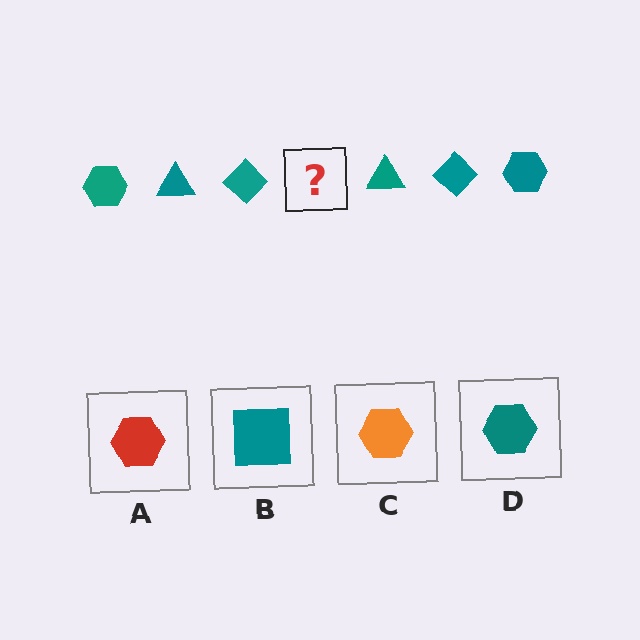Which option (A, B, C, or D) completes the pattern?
D.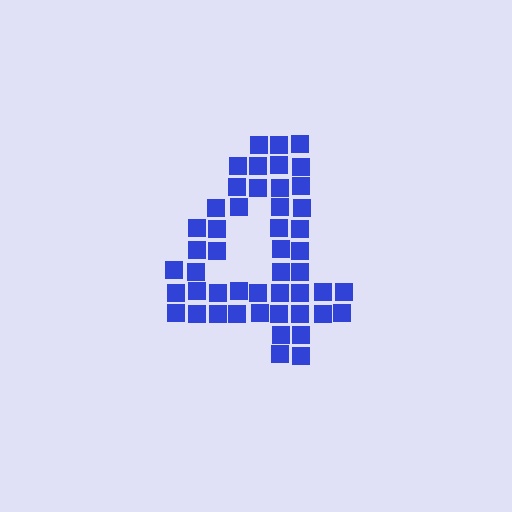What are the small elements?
The small elements are squares.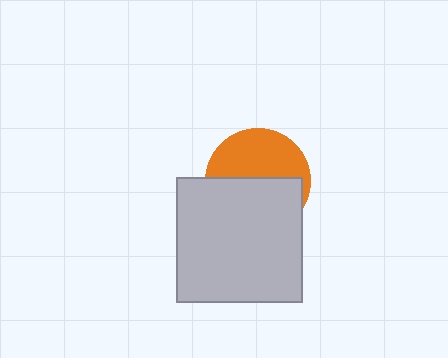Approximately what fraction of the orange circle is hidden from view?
Roughly 52% of the orange circle is hidden behind the light gray square.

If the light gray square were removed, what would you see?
You would see the complete orange circle.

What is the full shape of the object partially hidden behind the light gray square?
The partially hidden object is an orange circle.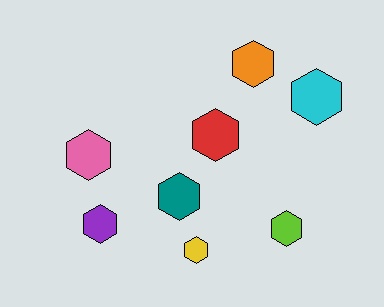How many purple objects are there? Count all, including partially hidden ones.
There is 1 purple object.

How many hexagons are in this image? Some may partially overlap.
There are 8 hexagons.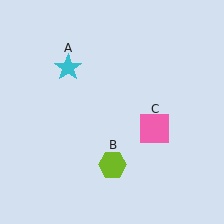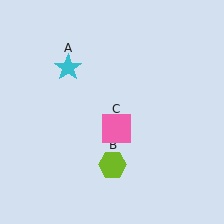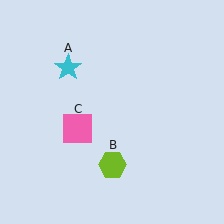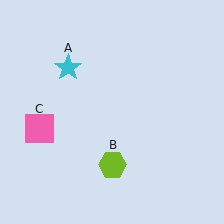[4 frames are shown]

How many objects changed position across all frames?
1 object changed position: pink square (object C).